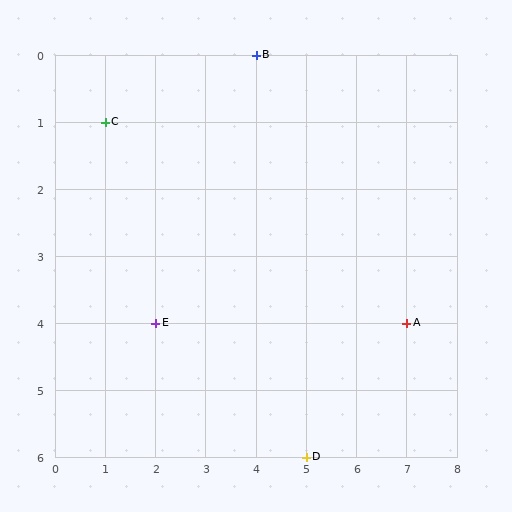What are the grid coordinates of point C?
Point C is at grid coordinates (1, 1).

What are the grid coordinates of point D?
Point D is at grid coordinates (5, 6).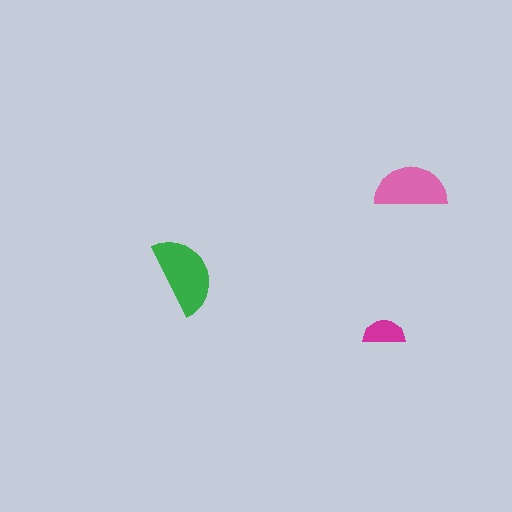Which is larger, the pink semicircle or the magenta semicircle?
The pink one.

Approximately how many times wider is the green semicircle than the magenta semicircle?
About 2 times wider.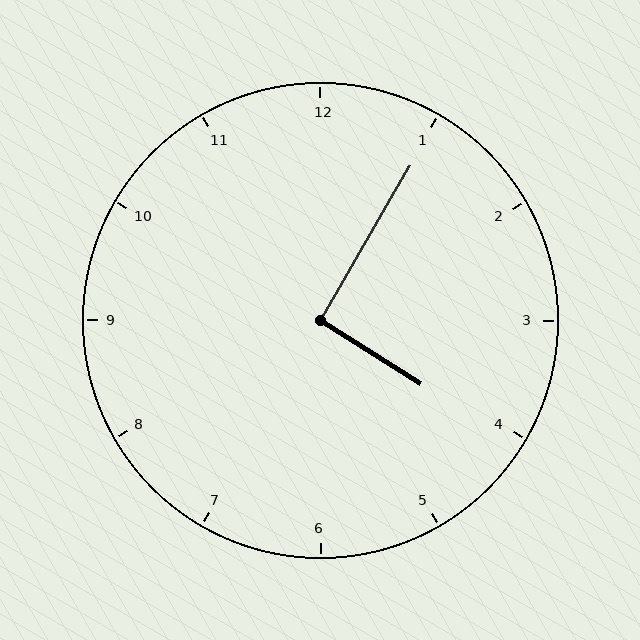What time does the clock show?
4:05.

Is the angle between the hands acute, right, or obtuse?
It is right.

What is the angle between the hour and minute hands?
Approximately 92 degrees.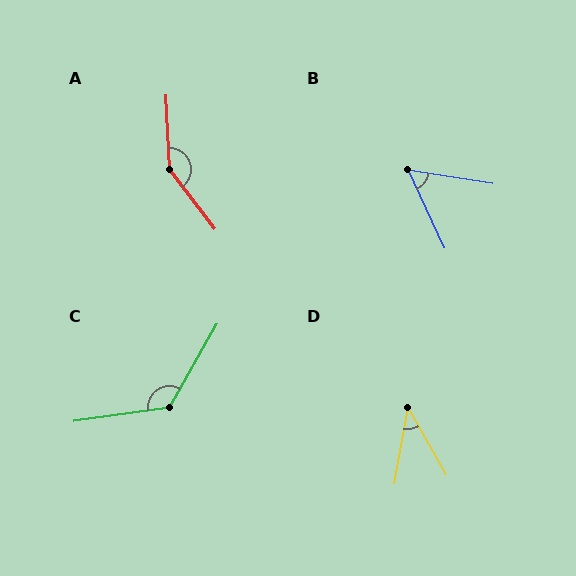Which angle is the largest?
A, at approximately 145 degrees.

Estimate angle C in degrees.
Approximately 128 degrees.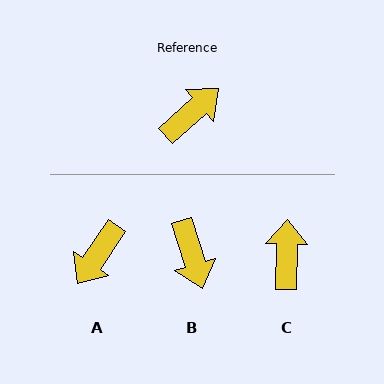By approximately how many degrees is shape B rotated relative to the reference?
Approximately 115 degrees clockwise.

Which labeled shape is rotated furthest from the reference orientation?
A, about 166 degrees away.